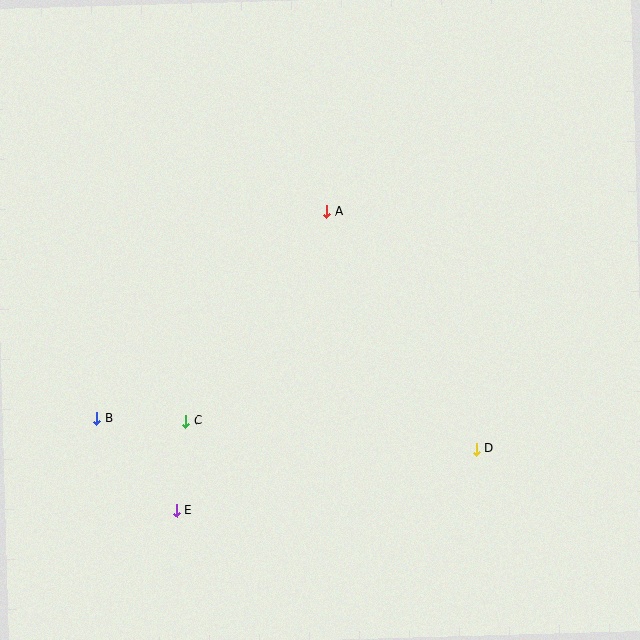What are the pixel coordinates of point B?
Point B is at (96, 419).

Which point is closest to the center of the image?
Point A at (327, 211) is closest to the center.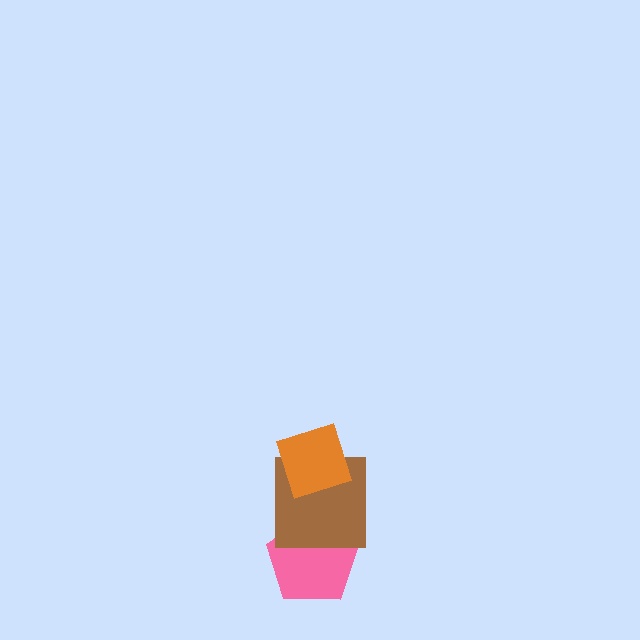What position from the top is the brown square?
The brown square is 2nd from the top.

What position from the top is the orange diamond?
The orange diamond is 1st from the top.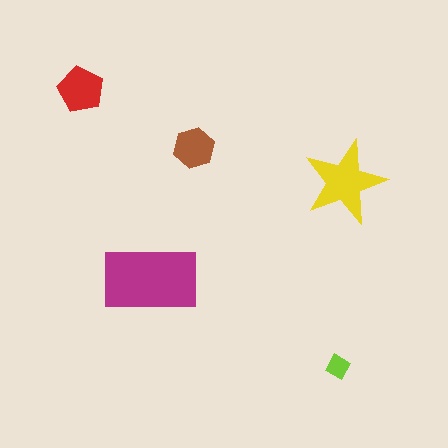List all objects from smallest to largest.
The lime diamond, the brown hexagon, the red pentagon, the yellow star, the magenta rectangle.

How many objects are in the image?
There are 5 objects in the image.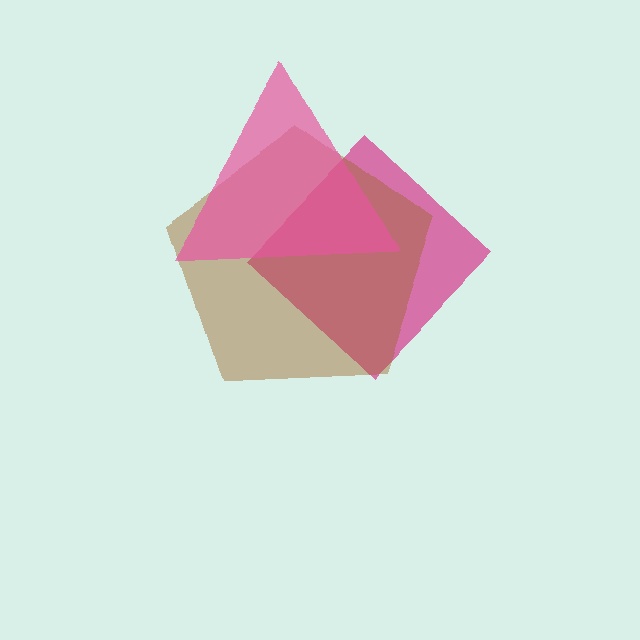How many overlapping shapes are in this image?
There are 3 overlapping shapes in the image.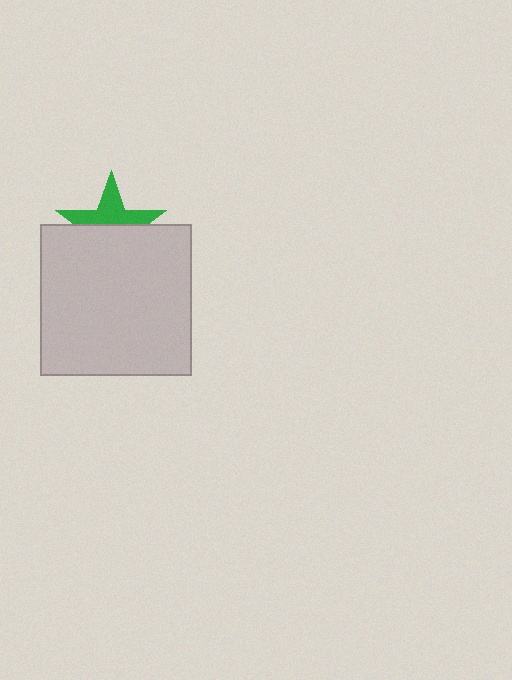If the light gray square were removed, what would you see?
You would see the complete green star.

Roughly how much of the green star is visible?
About half of it is visible (roughly 45%).